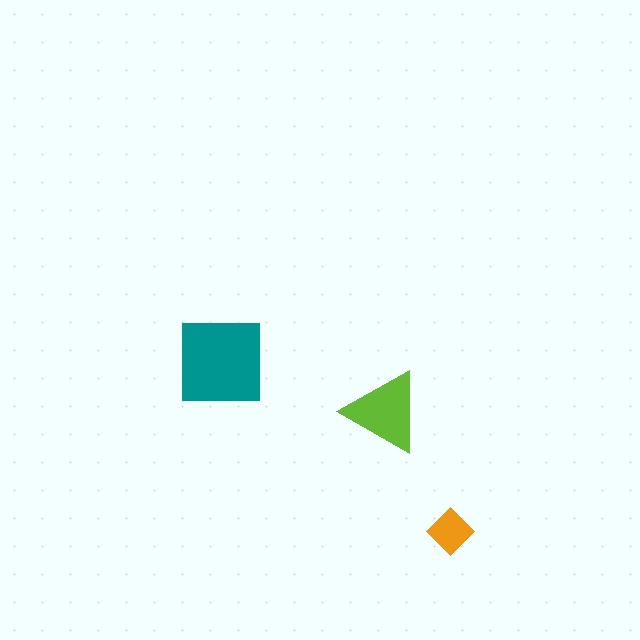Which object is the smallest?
The orange diamond.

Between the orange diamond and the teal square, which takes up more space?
The teal square.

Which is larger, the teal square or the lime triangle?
The teal square.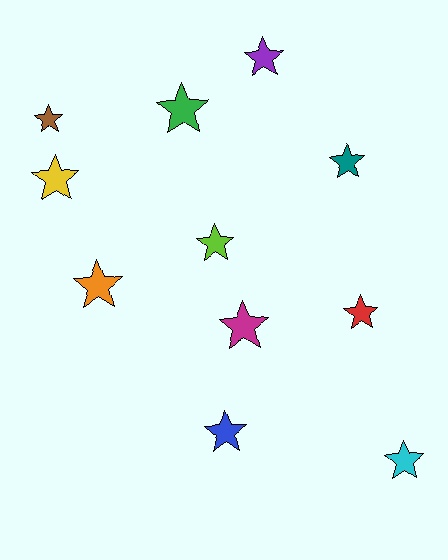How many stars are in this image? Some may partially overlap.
There are 11 stars.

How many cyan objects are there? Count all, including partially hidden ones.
There is 1 cyan object.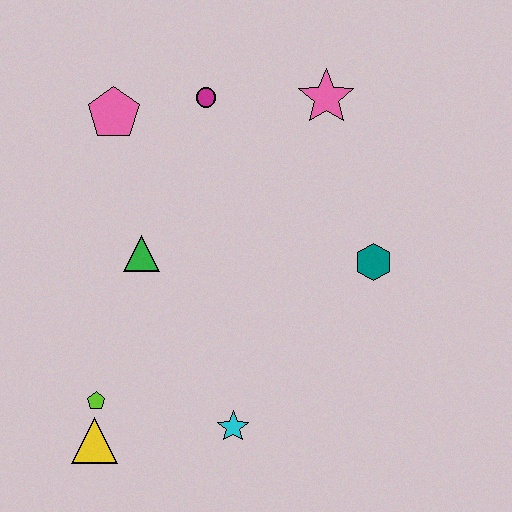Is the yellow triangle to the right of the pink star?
No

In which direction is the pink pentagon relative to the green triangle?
The pink pentagon is above the green triangle.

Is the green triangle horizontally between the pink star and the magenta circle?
No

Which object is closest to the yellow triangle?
The lime pentagon is closest to the yellow triangle.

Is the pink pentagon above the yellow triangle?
Yes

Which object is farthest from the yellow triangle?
The pink star is farthest from the yellow triangle.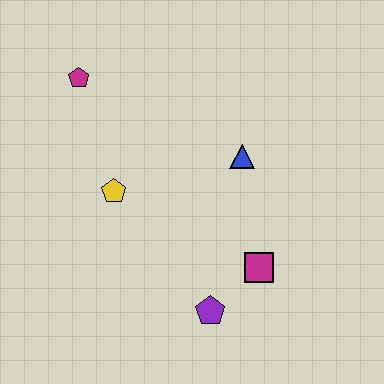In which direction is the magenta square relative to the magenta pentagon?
The magenta square is below the magenta pentagon.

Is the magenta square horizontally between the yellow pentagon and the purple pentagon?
No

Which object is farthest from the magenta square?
The magenta pentagon is farthest from the magenta square.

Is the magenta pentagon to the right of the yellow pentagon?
No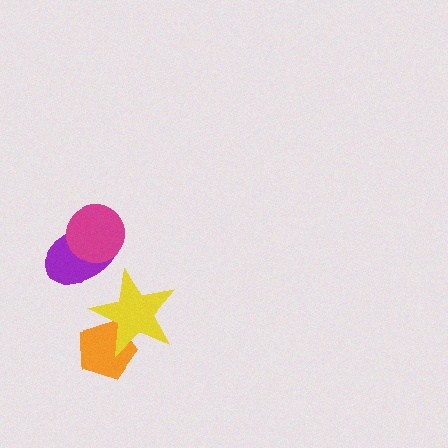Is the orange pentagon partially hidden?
Yes, it is partially covered by another shape.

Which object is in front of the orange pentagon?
The yellow star is in front of the orange pentagon.